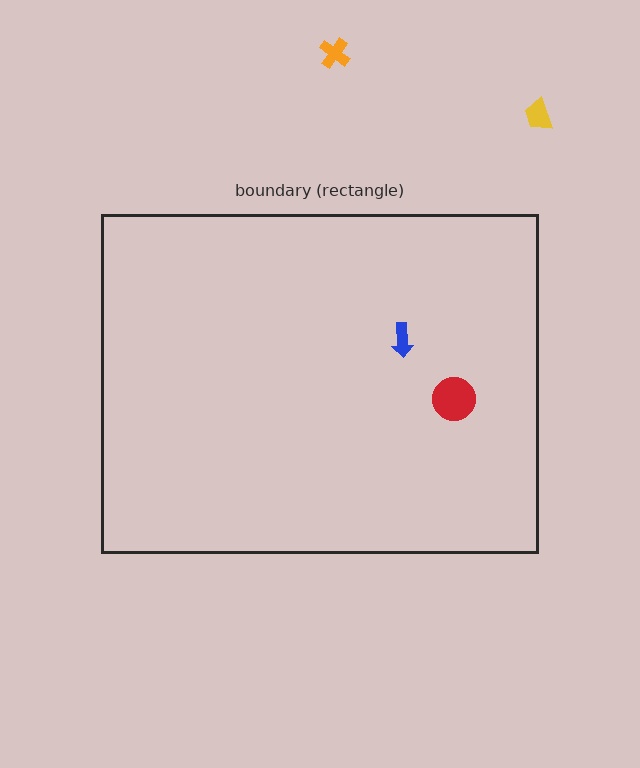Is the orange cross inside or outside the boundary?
Outside.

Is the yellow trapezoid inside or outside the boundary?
Outside.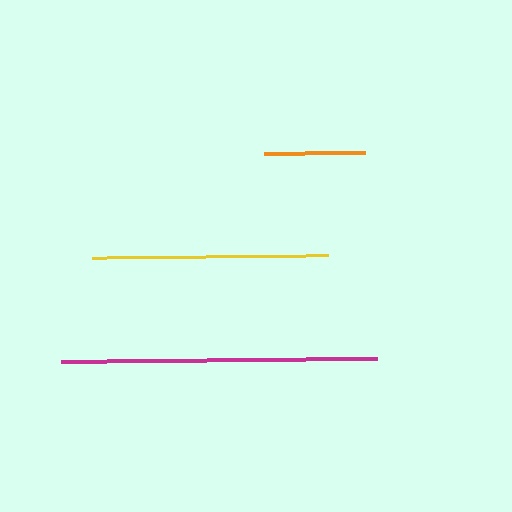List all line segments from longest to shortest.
From longest to shortest: magenta, yellow, orange.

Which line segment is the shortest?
The orange line is the shortest at approximately 101 pixels.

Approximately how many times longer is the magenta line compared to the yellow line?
The magenta line is approximately 1.3 times the length of the yellow line.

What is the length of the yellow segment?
The yellow segment is approximately 235 pixels long.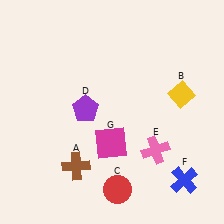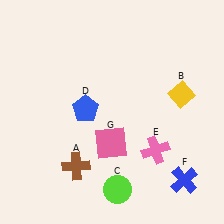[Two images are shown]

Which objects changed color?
C changed from red to lime. D changed from purple to blue. G changed from magenta to pink.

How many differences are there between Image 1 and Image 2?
There are 3 differences between the two images.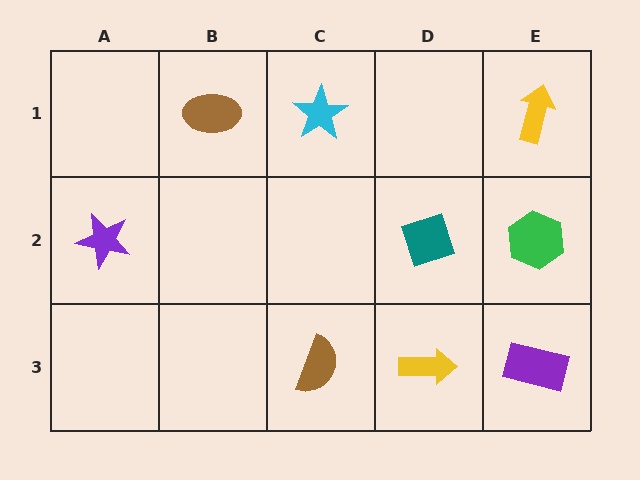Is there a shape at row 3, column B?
No, that cell is empty.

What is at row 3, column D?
A yellow arrow.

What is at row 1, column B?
A brown ellipse.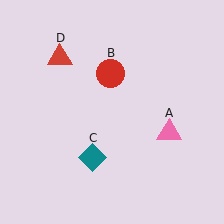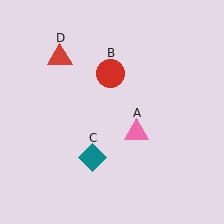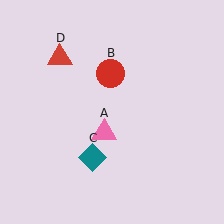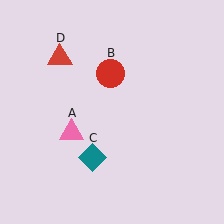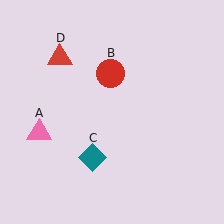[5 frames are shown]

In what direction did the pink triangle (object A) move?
The pink triangle (object A) moved left.